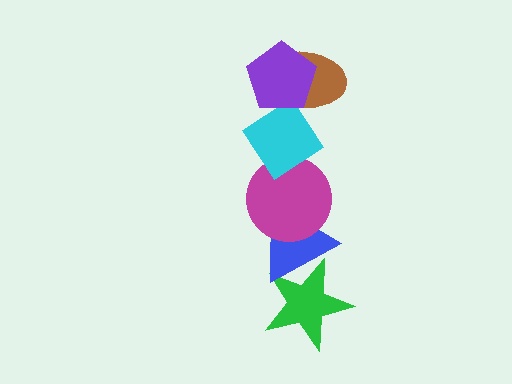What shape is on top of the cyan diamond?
The brown ellipse is on top of the cyan diamond.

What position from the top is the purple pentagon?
The purple pentagon is 1st from the top.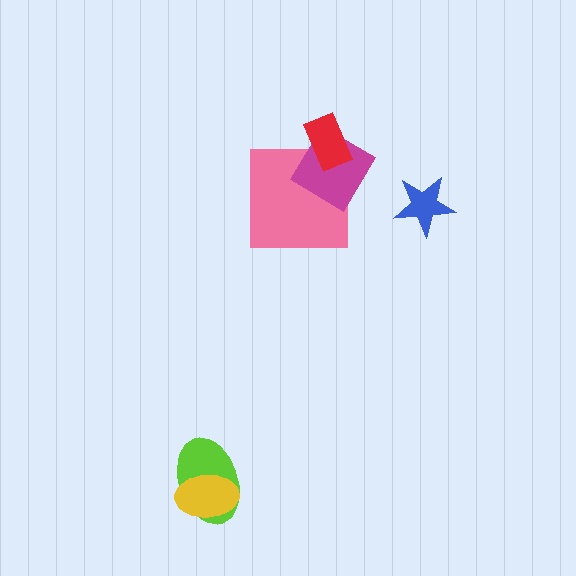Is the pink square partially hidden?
Yes, it is partially covered by another shape.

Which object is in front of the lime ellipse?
The yellow ellipse is in front of the lime ellipse.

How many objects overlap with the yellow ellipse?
1 object overlaps with the yellow ellipse.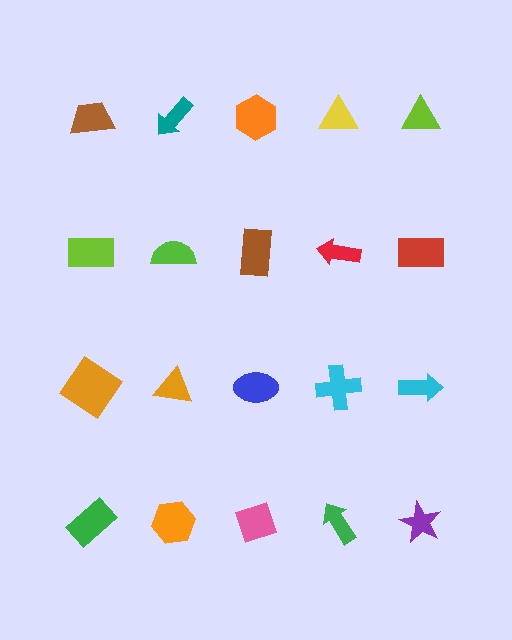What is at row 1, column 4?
A yellow triangle.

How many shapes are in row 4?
5 shapes.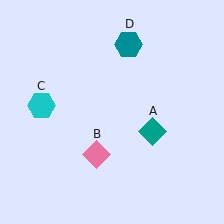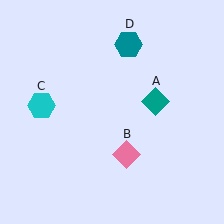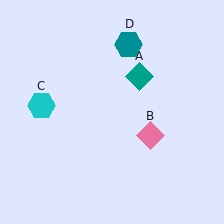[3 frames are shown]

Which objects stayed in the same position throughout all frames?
Cyan hexagon (object C) and teal hexagon (object D) remained stationary.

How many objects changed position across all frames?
2 objects changed position: teal diamond (object A), pink diamond (object B).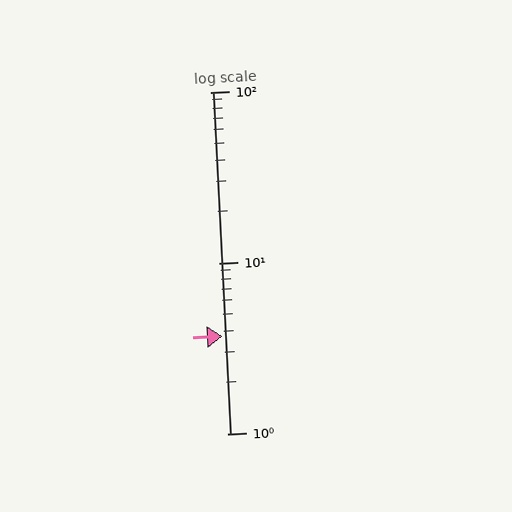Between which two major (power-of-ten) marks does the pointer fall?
The pointer is between 1 and 10.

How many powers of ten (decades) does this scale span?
The scale spans 2 decades, from 1 to 100.